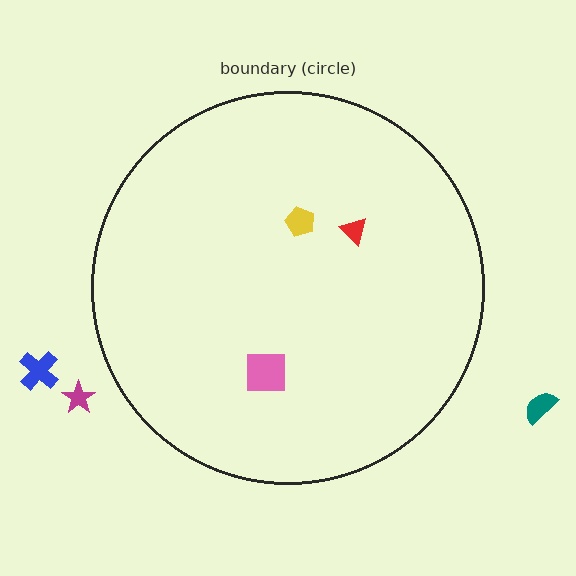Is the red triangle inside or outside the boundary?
Inside.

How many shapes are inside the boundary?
3 inside, 3 outside.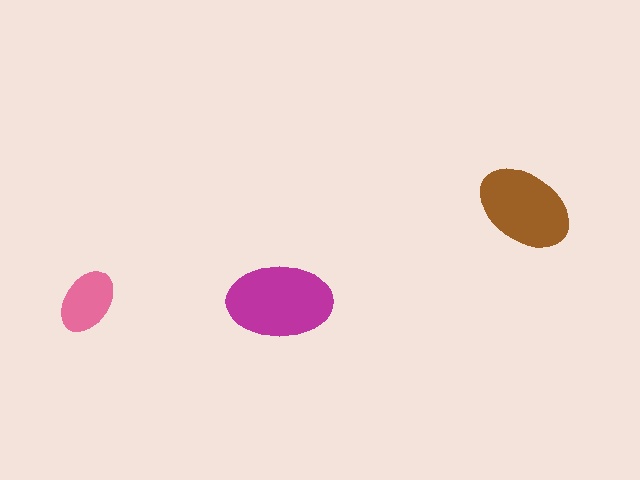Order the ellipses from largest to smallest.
the magenta one, the brown one, the pink one.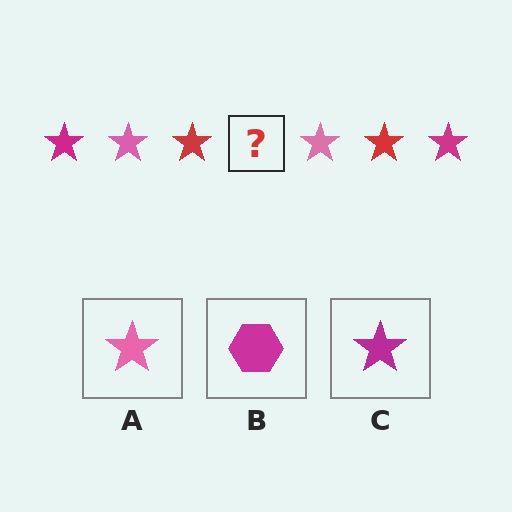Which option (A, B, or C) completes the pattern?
C.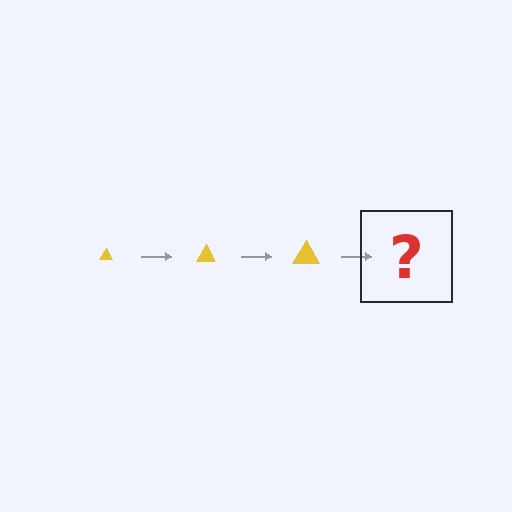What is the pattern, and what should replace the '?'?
The pattern is that the triangle gets progressively larger each step. The '?' should be a yellow triangle, larger than the previous one.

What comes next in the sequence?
The next element should be a yellow triangle, larger than the previous one.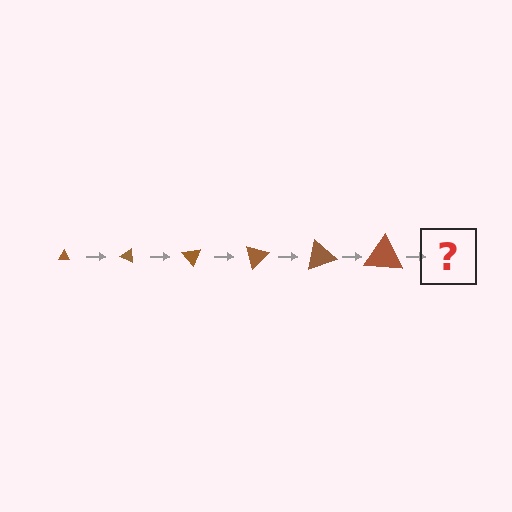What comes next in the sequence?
The next element should be a triangle, larger than the previous one and rotated 150 degrees from the start.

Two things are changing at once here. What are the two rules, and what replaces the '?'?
The two rules are that the triangle grows larger each step and it rotates 25 degrees each step. The '?' should be a triangle, larger than the previous one and rotated 150 degrees from the start.